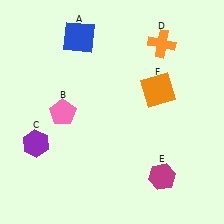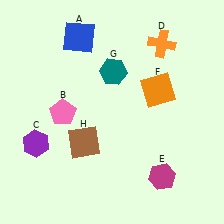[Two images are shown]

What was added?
A teal hexagon (G), a brown square (H) were added in Image 2.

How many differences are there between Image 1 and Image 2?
There are 2 differences between the two images.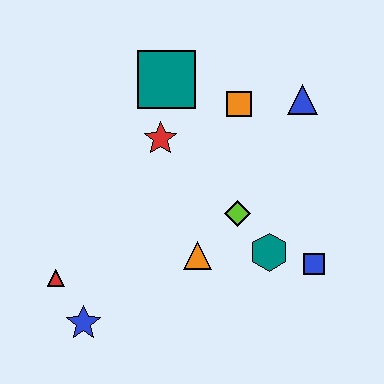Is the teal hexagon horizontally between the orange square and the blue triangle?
Yes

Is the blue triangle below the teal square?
Yes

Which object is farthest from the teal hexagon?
The red triangle is farthest from the teal hexagon.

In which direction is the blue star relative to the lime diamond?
The blue star is to the left of the lime diamond.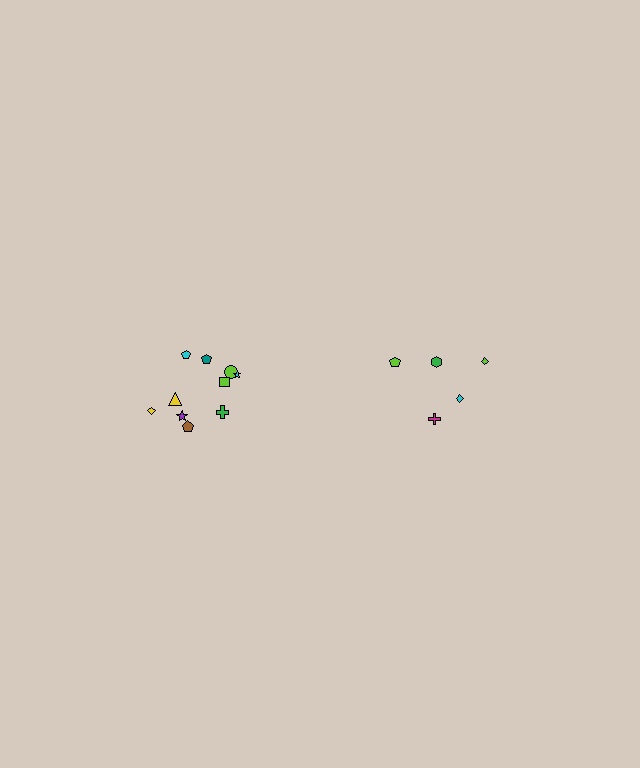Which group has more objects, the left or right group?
The left group.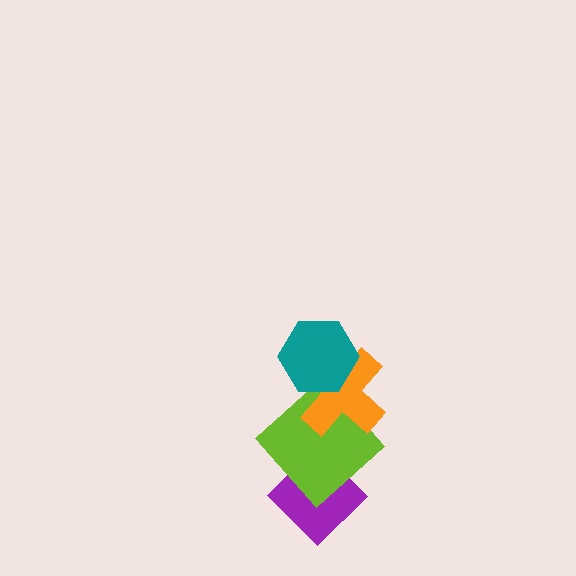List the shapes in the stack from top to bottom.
From top to bottom: the teal hexagon, the orange cross, the lime diamond, the purple diamond.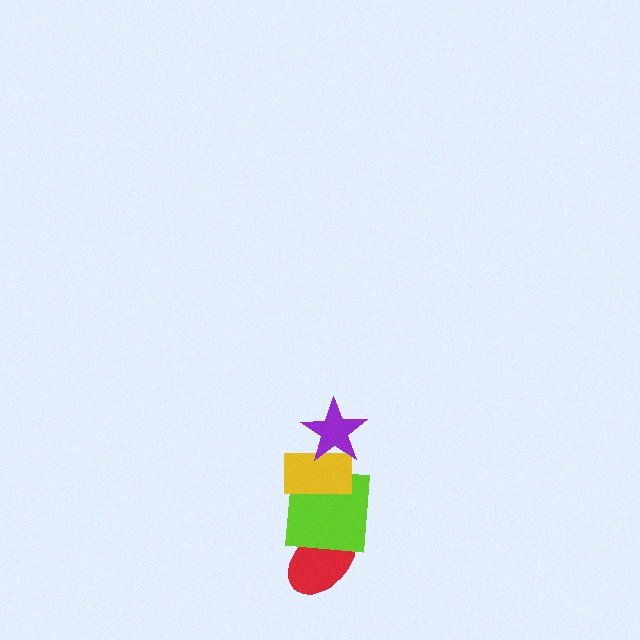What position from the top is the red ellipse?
The red ellipse is 4th from the top.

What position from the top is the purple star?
The purple star is 1st from the top.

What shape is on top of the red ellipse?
The lime square is on top of the red ellipse.